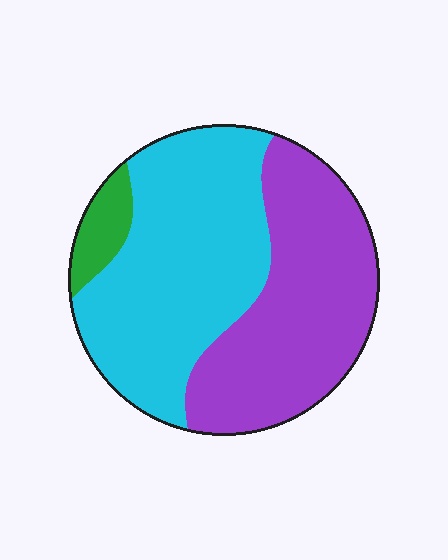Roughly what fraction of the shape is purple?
Purple takes up about two fifths (2/5) of the shape.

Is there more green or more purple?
Purple.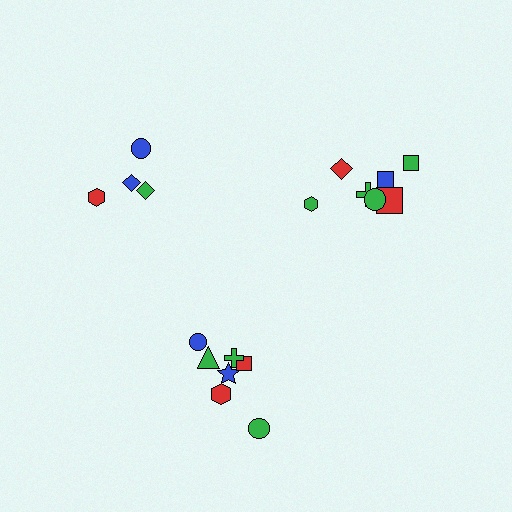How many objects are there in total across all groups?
There are 18 objects.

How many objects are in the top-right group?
There are 7 objects.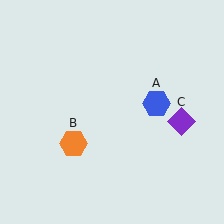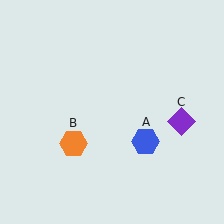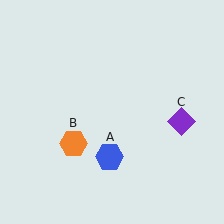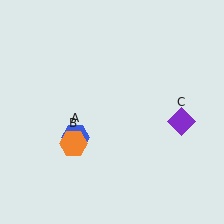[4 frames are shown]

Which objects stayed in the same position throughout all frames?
Orange hexagon (object B) and purple diamond (object C) remained stationary.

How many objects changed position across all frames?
1 object changed position: blue hexagon (object A).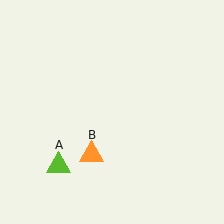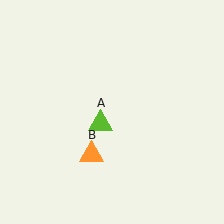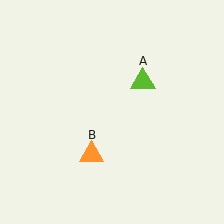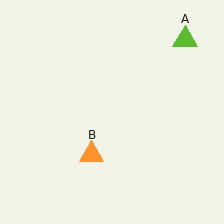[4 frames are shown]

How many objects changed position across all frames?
1 object changed position: lime triangle (object A).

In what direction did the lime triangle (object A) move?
The lime triangle (object A) moved up and to the right.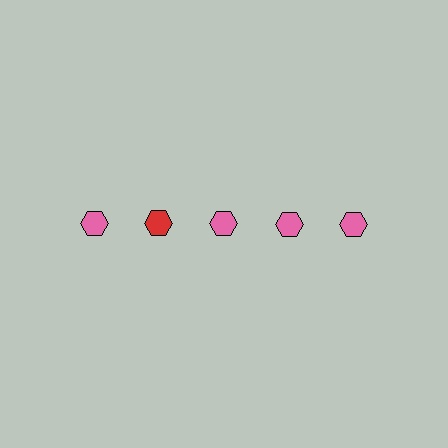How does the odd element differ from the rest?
It has a different color: red instead of pink.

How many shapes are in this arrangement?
There are 5 shapes arranged in a grid pattern.